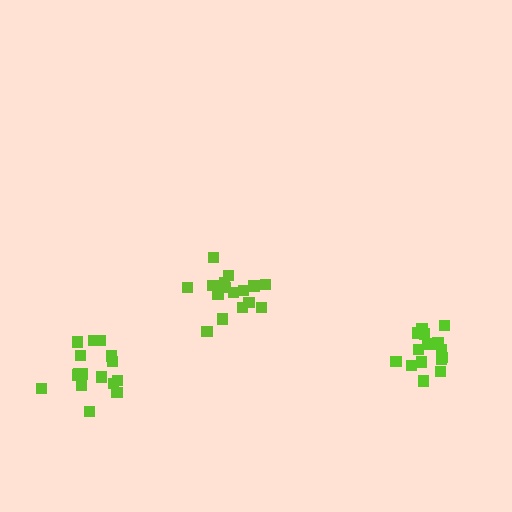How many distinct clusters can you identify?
There are 3 distinct clusters.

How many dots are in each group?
Group 1: 18 dots, Group 2: 16 dots, Group 3: 17 dots (51 total).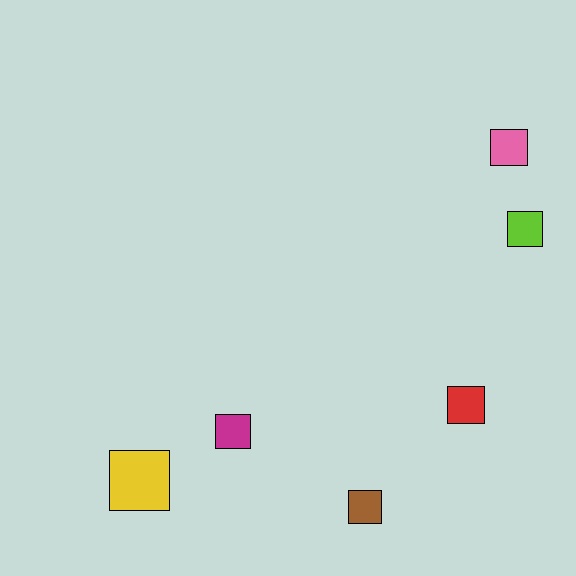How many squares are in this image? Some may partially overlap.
There are 6 squares.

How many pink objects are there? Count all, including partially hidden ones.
There is 1 pink object.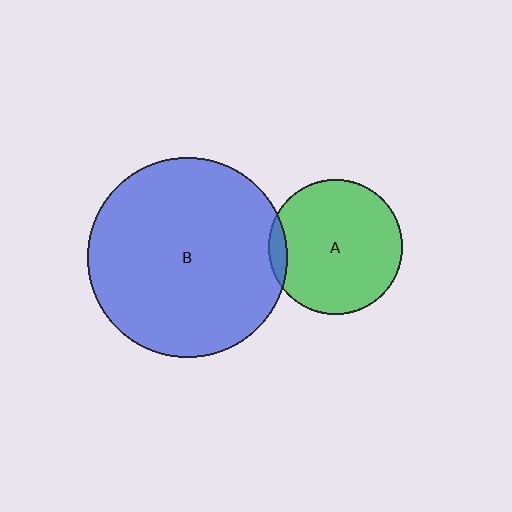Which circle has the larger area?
Circle B (blue).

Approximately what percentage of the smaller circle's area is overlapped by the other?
Approximately 5%.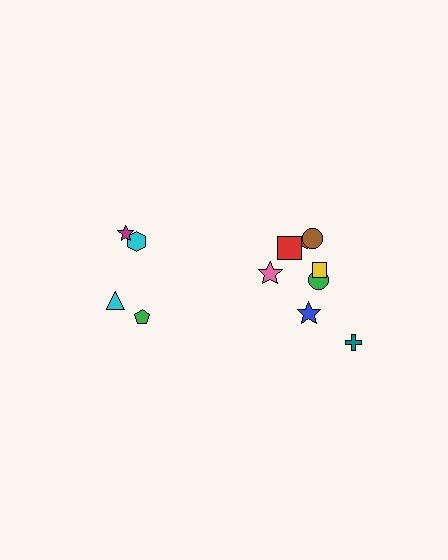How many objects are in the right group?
There are 8 objects.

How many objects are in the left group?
There are 4 objects.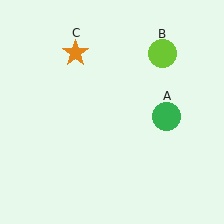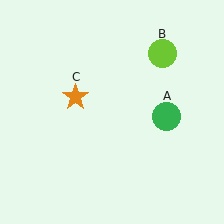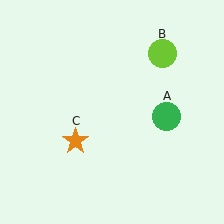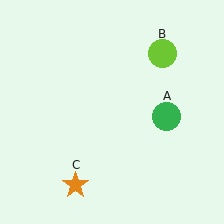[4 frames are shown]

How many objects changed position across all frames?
1 object changed position: orange star (object C).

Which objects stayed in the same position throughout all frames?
Green circle (object A) and lime circle (object B) remained stationary.